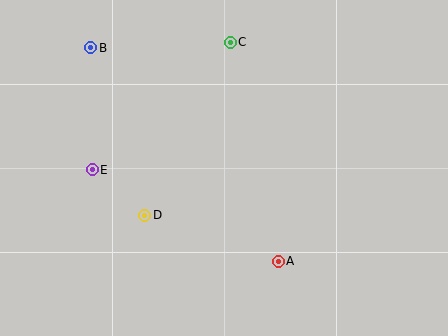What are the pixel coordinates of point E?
Point E is at (92, 170).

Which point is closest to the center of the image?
Point D at (145, 215) is closest to the center.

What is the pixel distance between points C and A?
The distance between C and A is 224 pixels.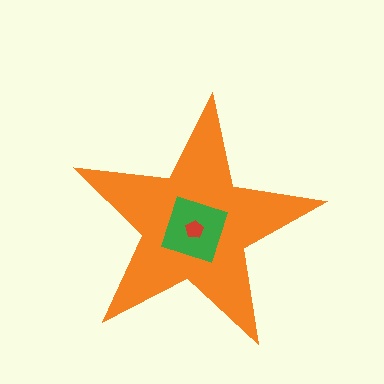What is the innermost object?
The red pentagon.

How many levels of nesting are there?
3.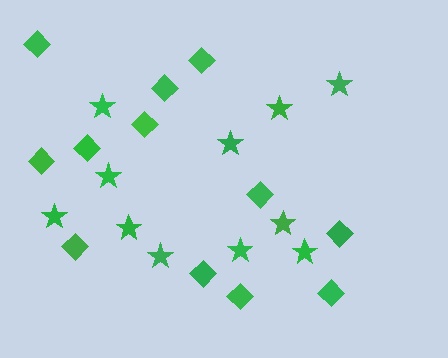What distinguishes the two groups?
There are 2 groups: one group of diamonds (12) and one group of stars (11).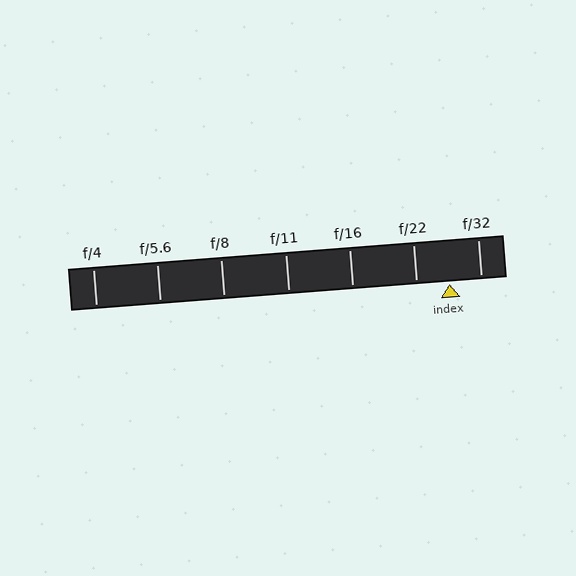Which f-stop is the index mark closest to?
The index mark is closest to f/32.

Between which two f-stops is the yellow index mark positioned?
The index mark is between f/22 and f/32.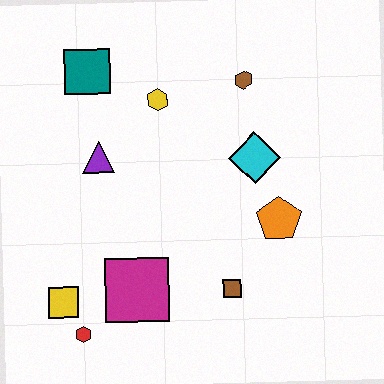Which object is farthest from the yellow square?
The brown hexagon is farthest from the yellow square.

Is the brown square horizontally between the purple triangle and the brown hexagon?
Yes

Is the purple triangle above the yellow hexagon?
No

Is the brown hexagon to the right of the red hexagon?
Yes